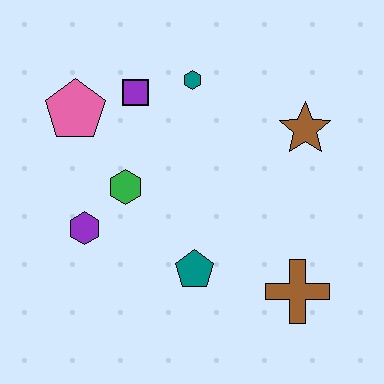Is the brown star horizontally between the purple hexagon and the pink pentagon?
No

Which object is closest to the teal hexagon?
The purple square is closest to the teal hexagon.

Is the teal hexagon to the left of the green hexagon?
No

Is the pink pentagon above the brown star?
Yes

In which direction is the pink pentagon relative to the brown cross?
The pink pentagon is to the left of the brown cross.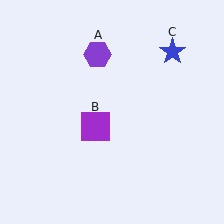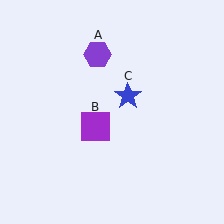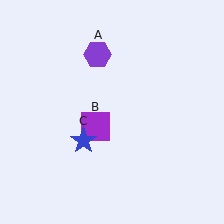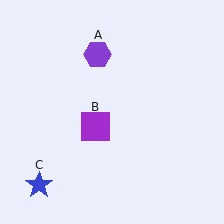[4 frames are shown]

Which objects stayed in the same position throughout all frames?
Purple hexagon (object A) and purple square (object B) remained stationary.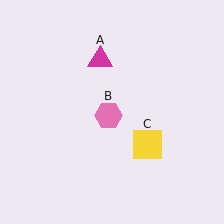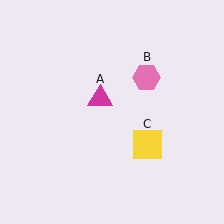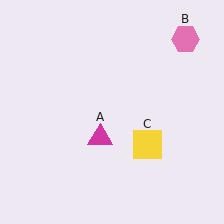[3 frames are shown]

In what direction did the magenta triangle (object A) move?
The magenta triangle (object A) moved down.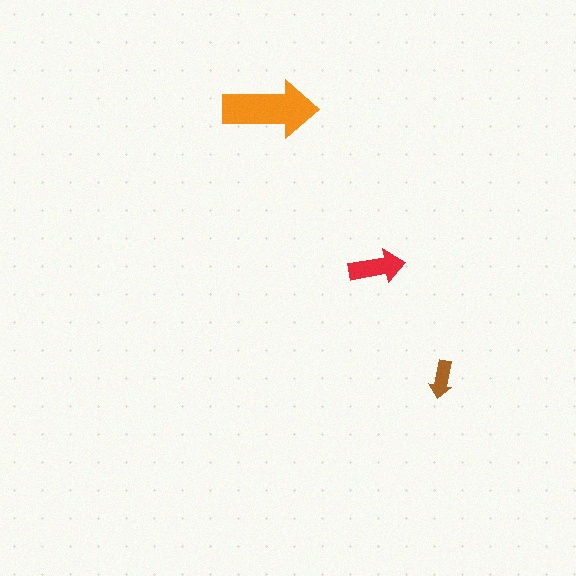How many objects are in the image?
There are 3 objects in the image.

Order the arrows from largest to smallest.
the orange one, the red one, the brown one.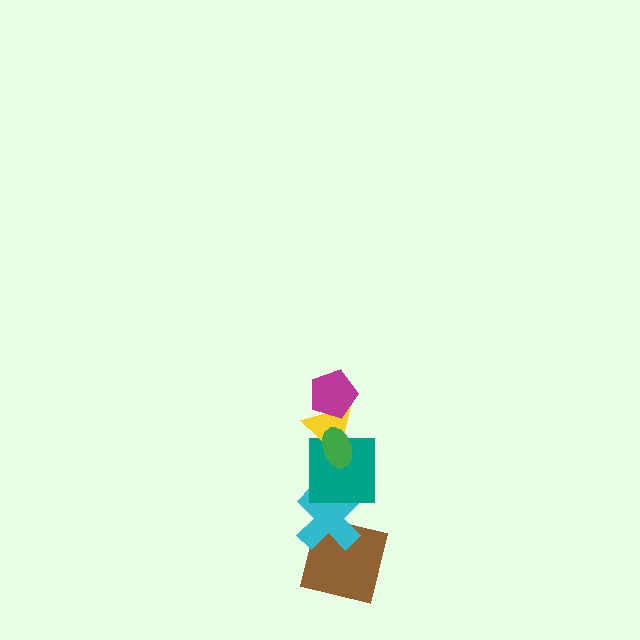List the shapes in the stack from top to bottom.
From top to bottom: the magenta pentagon, the green ellipse, the yellow triangle, the teal square, the cyan cross, the brown square.